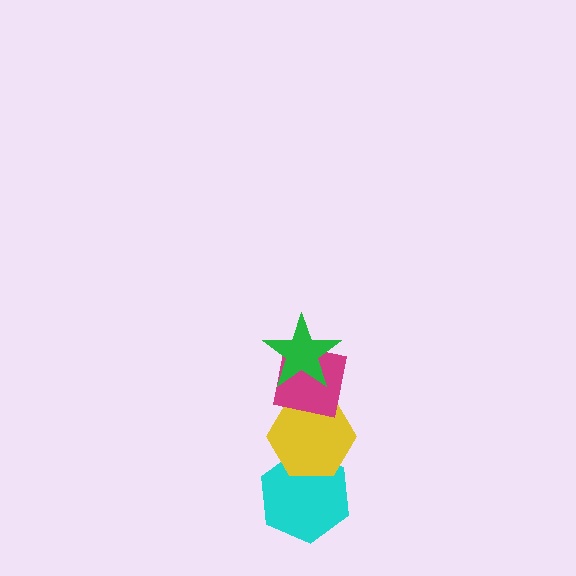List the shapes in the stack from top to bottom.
From top to bottom: the green star, the magenta square, the yellow hexagon, the cyan hexagon.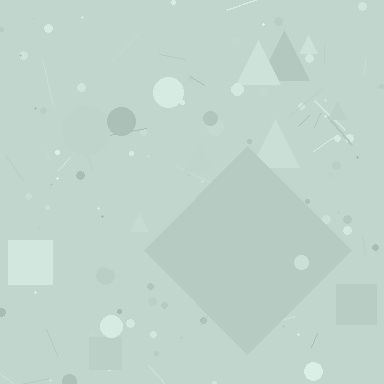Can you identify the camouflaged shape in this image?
The camouflaged shape is a diamond.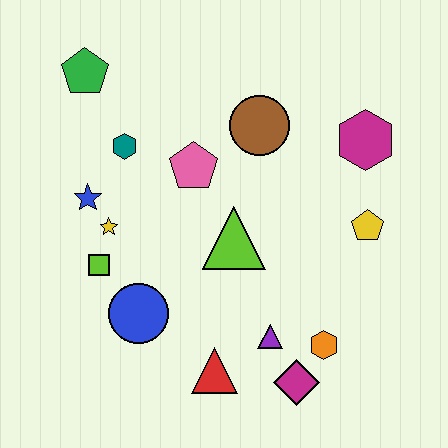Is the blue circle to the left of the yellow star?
No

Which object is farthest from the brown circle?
The magenta diamond is farthest from the brown circle.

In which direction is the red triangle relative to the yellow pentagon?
The red triangle is to the left of the yellow pentagon.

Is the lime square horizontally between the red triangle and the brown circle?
No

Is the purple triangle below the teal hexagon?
Yes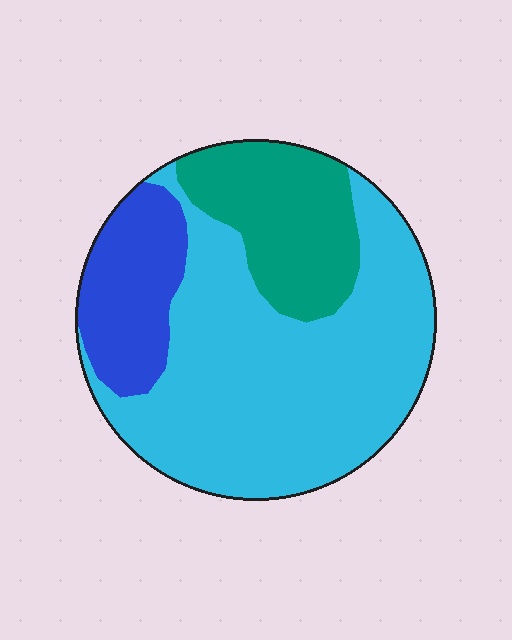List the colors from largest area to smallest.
From largest to smallest: cyan, teal, blue.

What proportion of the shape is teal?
Teal takes up about one fifth (1/5) of the shape.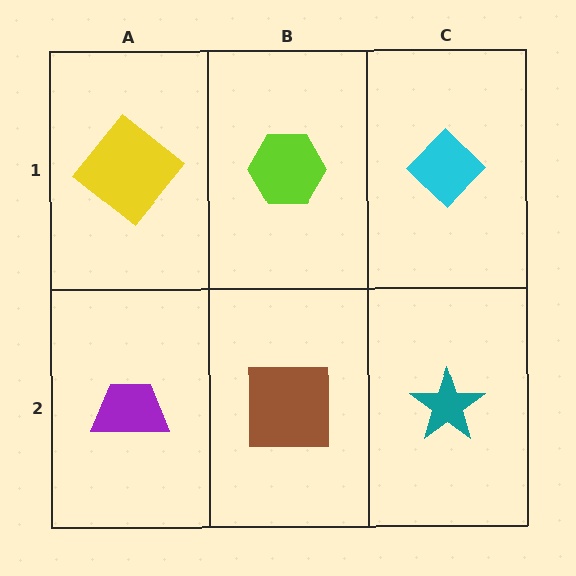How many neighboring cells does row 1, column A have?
2.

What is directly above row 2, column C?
A cyan diamond.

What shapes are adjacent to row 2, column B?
A lime hexagon (row 1, column B), a purple trapezoid (row 2, column A), a teal star (row 2, column C).